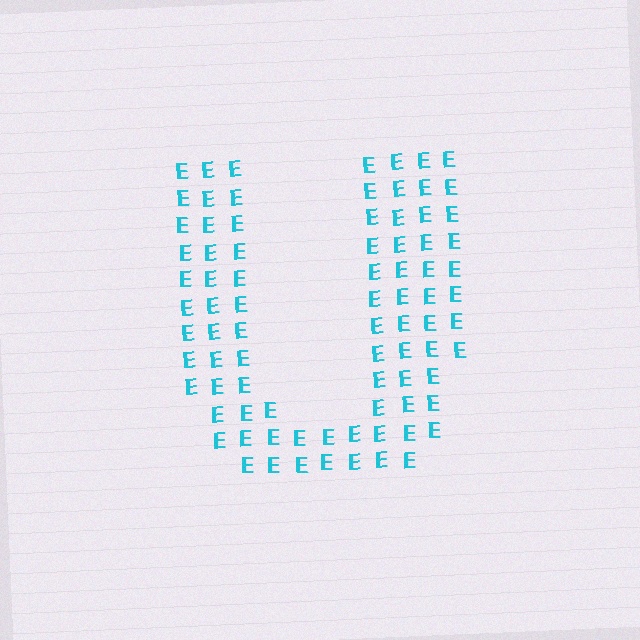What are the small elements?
The small elements are letter E's.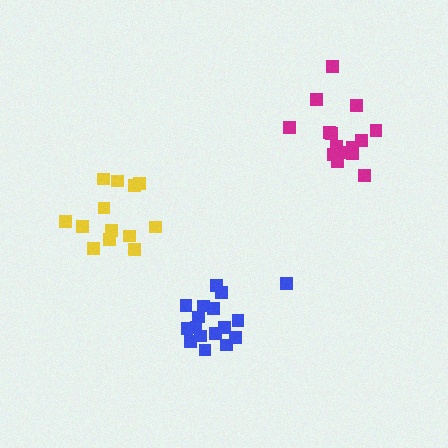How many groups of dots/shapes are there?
There are 3 groups.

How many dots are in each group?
Group 1: 15 dots, Group 2: 17 dots, Group 3: 13 dots (45 total).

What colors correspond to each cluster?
The clusters are colored: magenta, blue, yellow.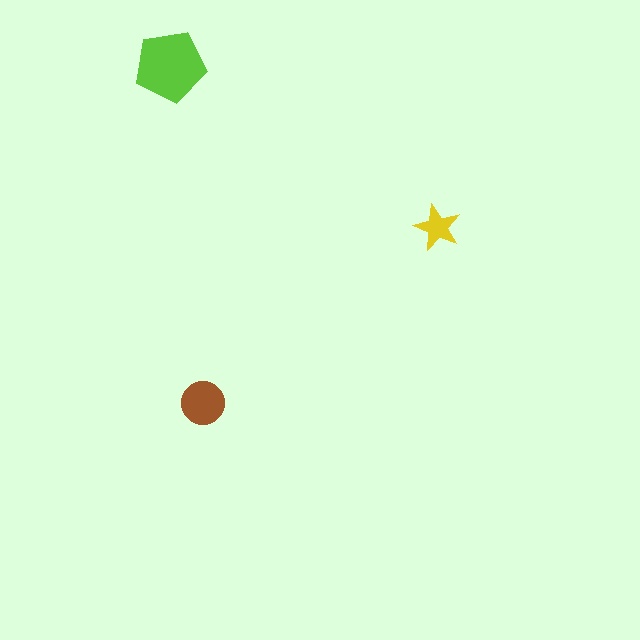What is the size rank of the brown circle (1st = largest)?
2nd.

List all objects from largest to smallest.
The lime pentagon, the brown circle, the yellow star.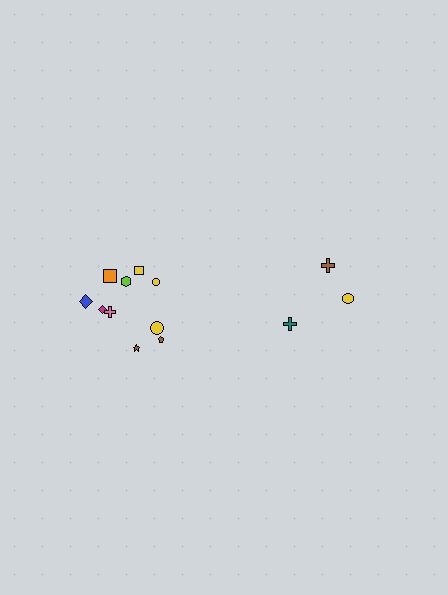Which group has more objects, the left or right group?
The left group.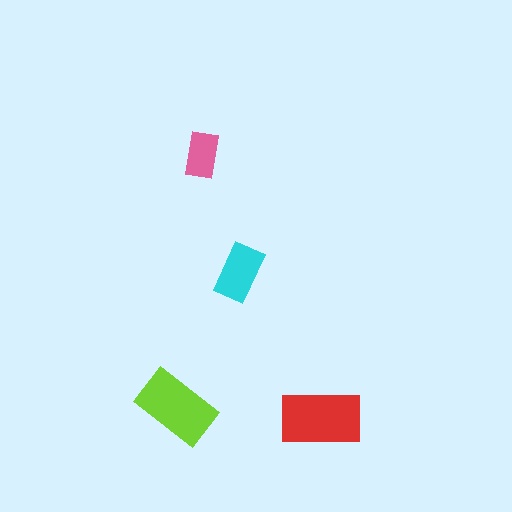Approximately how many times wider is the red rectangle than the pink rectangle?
About 2 times wider.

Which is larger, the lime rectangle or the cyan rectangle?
The lime one.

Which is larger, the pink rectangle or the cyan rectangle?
The cyan one.